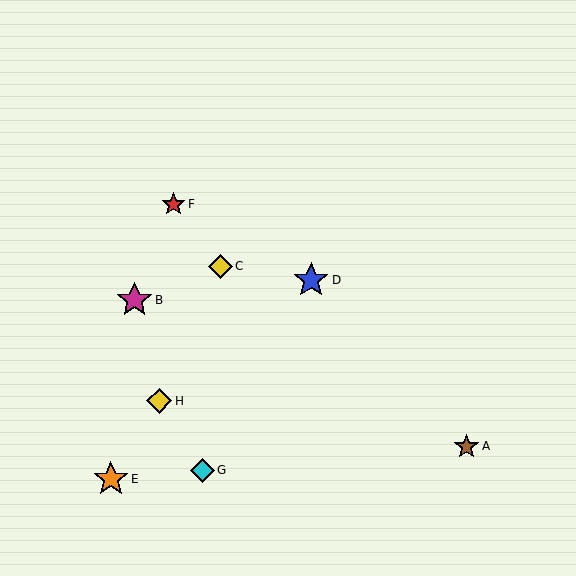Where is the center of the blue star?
The center of the blue star is at (311, 280).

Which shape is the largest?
The magenta star (labeled B) is the largest.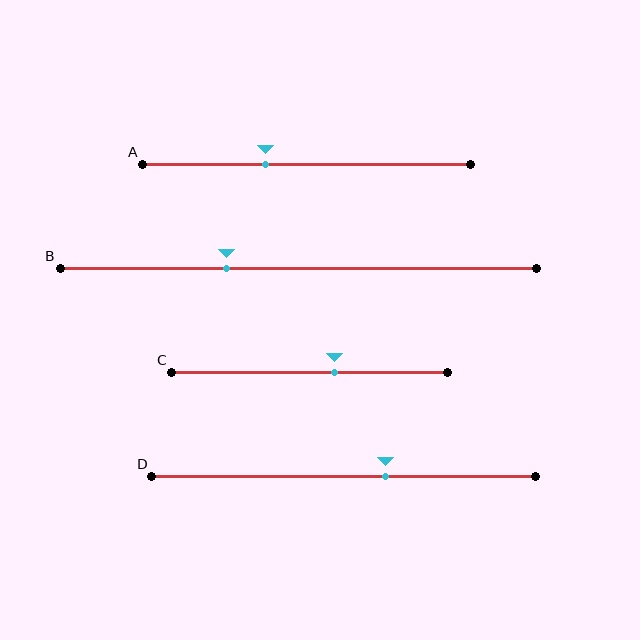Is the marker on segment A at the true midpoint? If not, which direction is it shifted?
No, the marker on segment A is shifted to the left by about 13% of the segment length.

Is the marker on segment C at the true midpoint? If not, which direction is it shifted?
No, the marker on segment C is shifted to the right by about 9% of the segment length.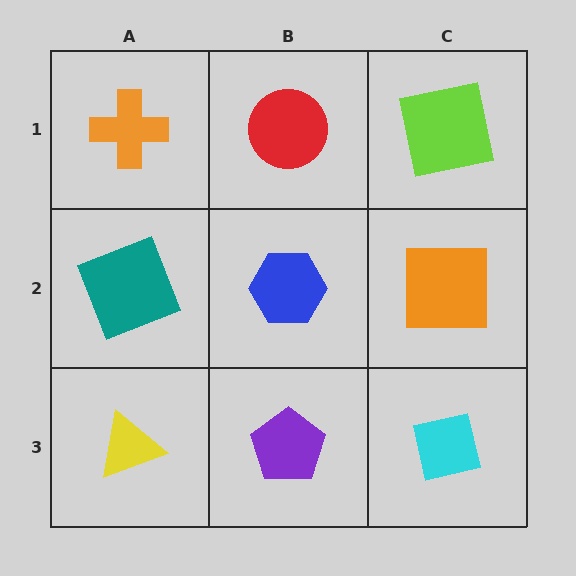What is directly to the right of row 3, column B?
A cyan square.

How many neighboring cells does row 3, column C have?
2.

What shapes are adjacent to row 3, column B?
A blue hexagon (row 2, column B), a yellow triangle (row 3, column A), a cyan square (row 3, column C).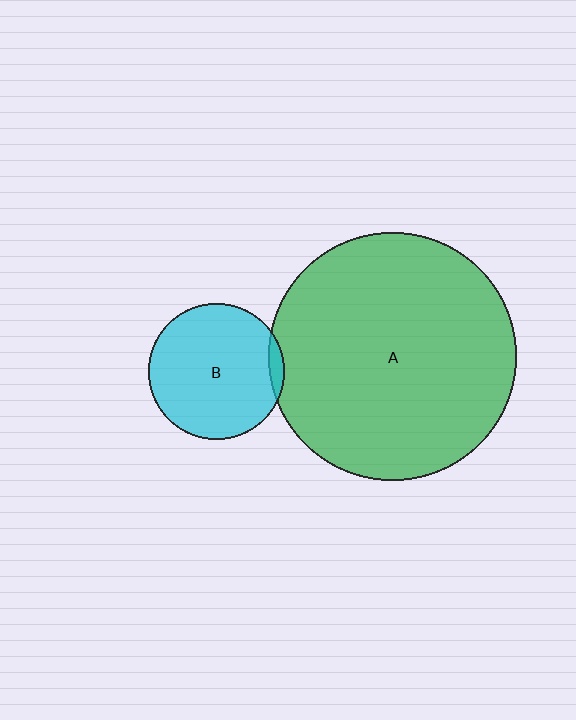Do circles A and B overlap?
Yes.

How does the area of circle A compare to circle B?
Approximately 3.3 times.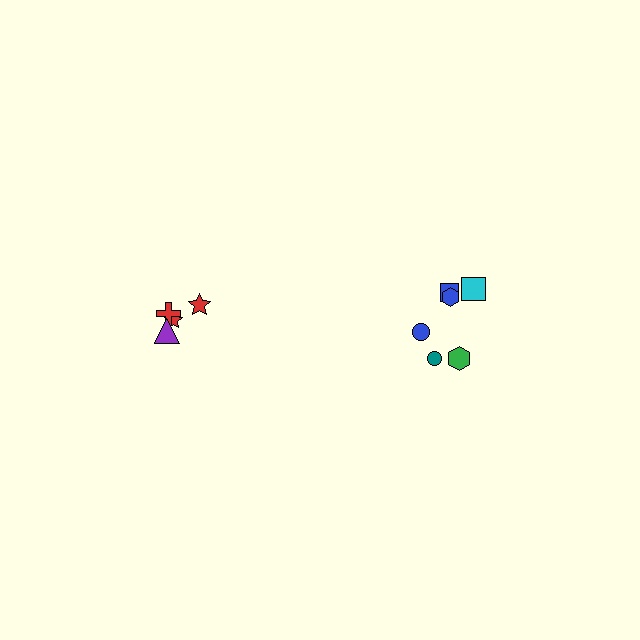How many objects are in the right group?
There are 6 objects.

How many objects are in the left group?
There are 4 objects.